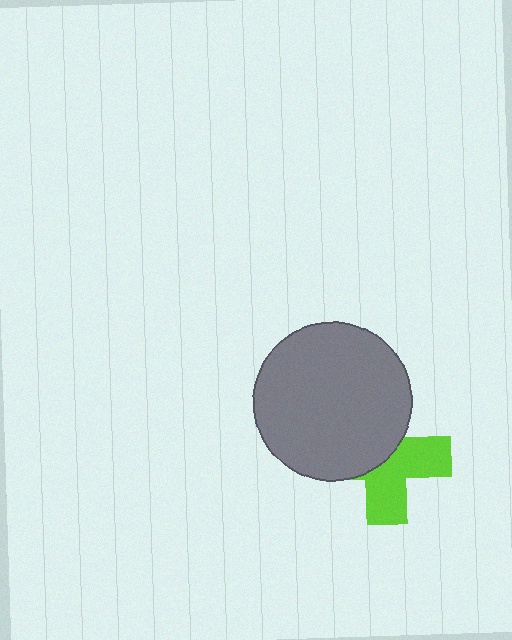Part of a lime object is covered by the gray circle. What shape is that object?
It is a cross.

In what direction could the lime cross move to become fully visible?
The lime cross could move toward the lower-right. That would shift it out from behind the gray circle entirely.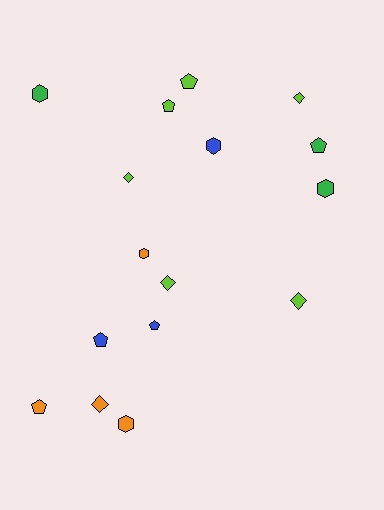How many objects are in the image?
There are 16 objects.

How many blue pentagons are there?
There are 2 blue pentagons.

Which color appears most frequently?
Lime, with 6 objects.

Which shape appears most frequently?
Pentagon, with 6 objects.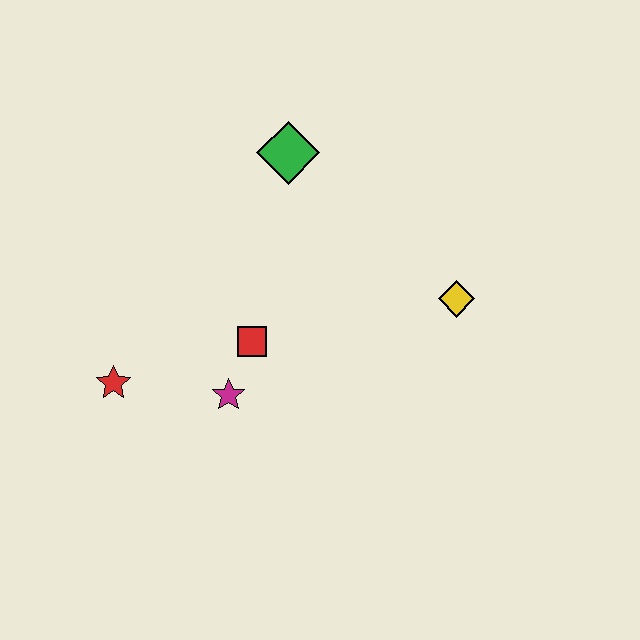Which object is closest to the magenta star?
The red square is closest to the magenta star.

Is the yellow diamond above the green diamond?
No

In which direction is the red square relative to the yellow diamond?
The red square is to the left of the yellow diamond.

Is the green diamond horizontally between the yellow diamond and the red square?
Yes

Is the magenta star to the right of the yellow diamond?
No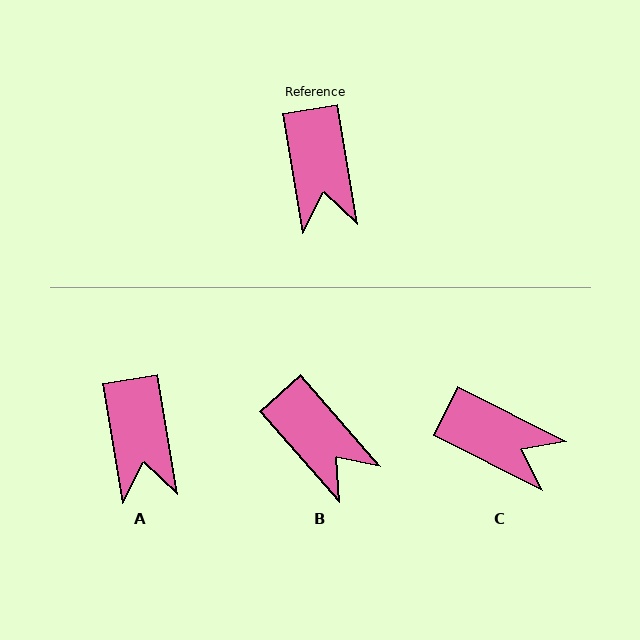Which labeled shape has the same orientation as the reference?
A.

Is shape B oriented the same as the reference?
No, it is off by about 32 degrees.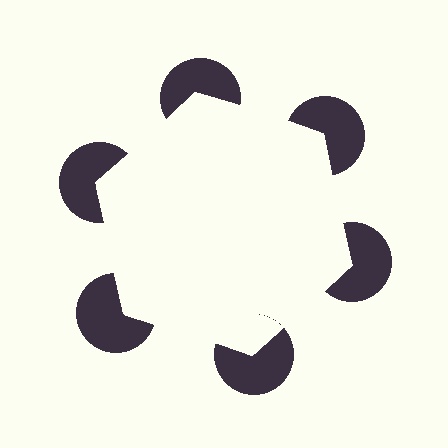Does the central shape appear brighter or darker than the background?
It typically appears slightly brighter than the background, even though no actual brightness change is drawn.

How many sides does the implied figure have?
6 sides.